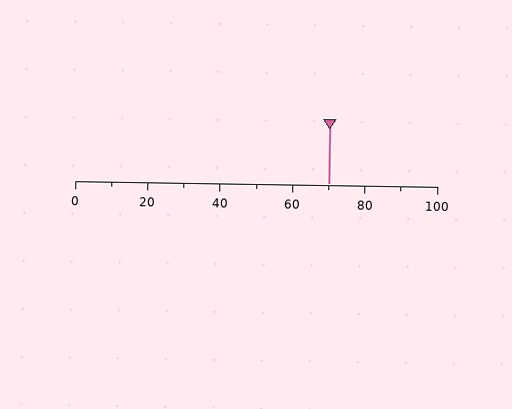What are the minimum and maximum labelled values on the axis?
The axis runs from 0 to 100.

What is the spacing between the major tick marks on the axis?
The major ticks are spaced 20 apart.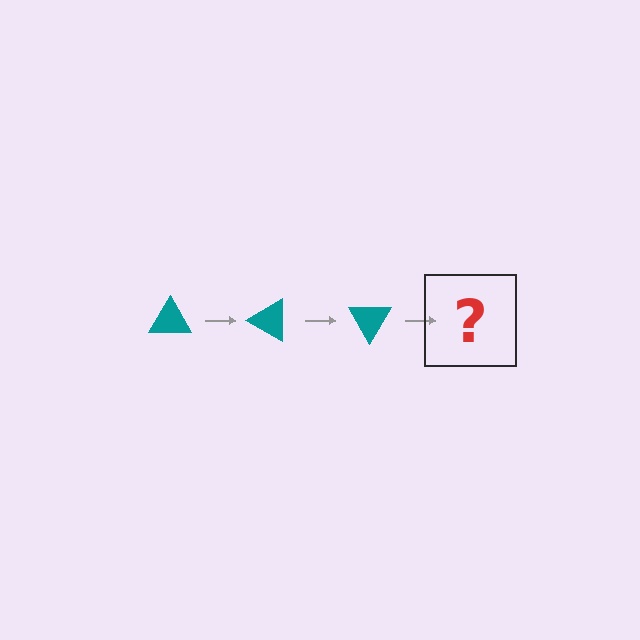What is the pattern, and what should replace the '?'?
The pattern is that the triangle rotates 30 degrees each step. The '?' should be a teal triangle rotated 90 degrees.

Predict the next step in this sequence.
The next step is a teal triangle rotated 90 degrees.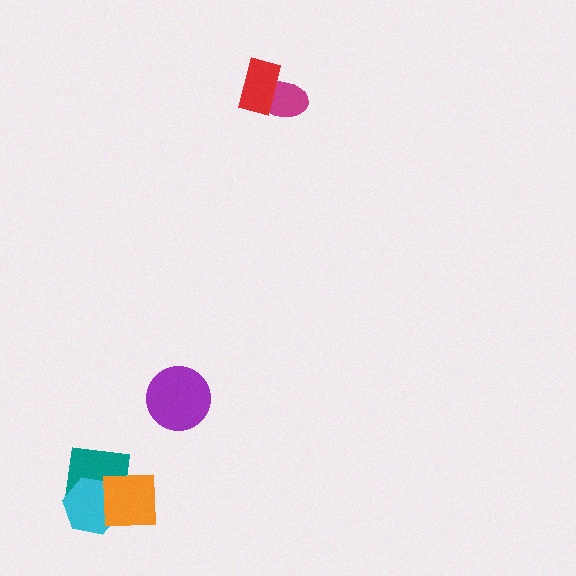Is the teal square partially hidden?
Yes, it is partially covered by another shape.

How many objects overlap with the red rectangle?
1 object overlaps with the red rectangle.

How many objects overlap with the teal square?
2 objects overlap with the teal square.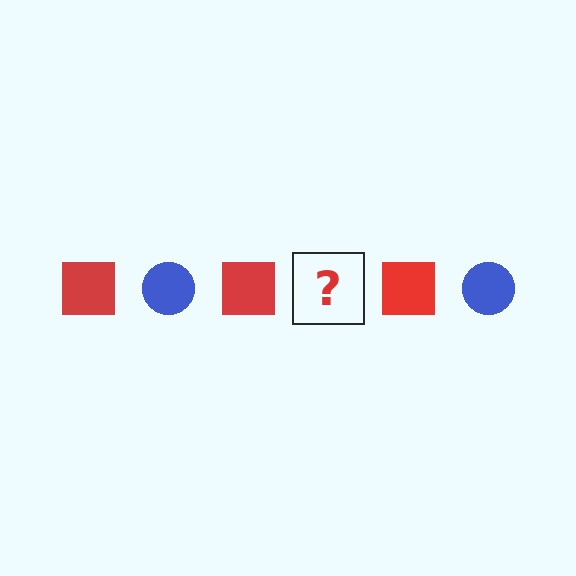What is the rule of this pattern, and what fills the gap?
The rule is that the pattern alternates between red square and blue circle. The gap should be filled with a blue circle.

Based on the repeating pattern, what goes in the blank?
The blank should be a blue circle.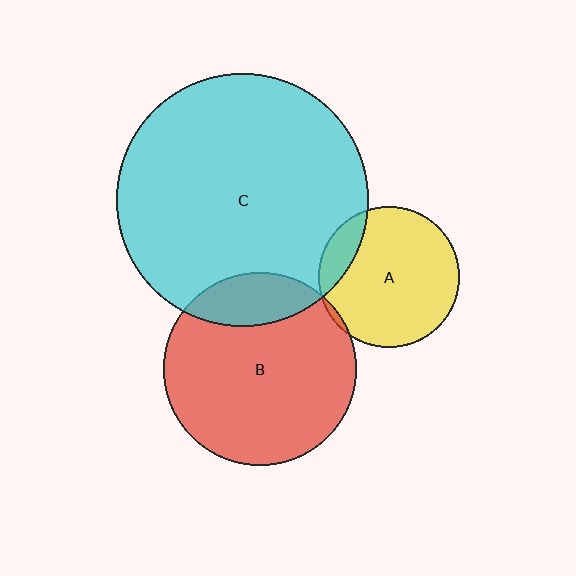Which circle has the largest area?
Circle C (cyan).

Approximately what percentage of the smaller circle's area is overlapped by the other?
Approximately 15%.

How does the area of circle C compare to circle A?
Approximately 3.2 times.